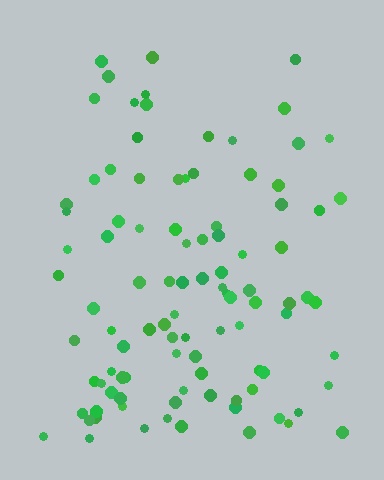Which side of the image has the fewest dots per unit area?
The top.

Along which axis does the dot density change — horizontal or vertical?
Vertical.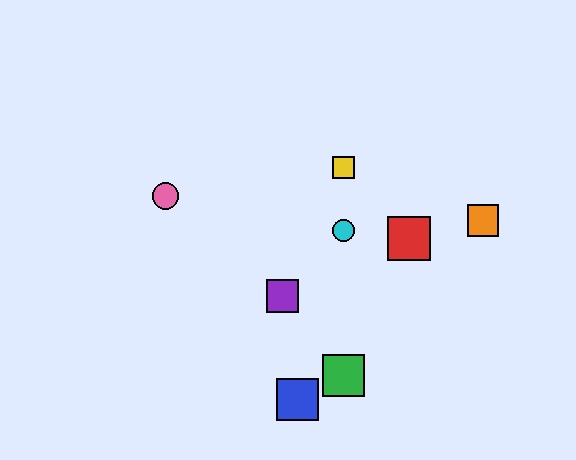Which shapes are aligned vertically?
The green square, the yellow square, the cyan circle are aligned vertically.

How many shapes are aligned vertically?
3 shapes (the green square, the yellow square, the cyan circle) are aligned vertically.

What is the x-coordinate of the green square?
The green square is at x≈343.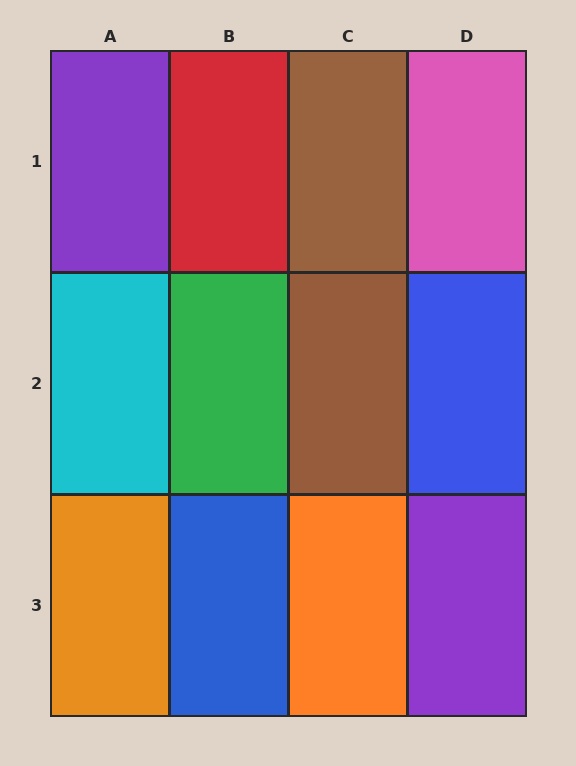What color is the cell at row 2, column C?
Brown.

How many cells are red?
1 cell is red.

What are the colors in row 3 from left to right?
Orange, blue, orange, purple.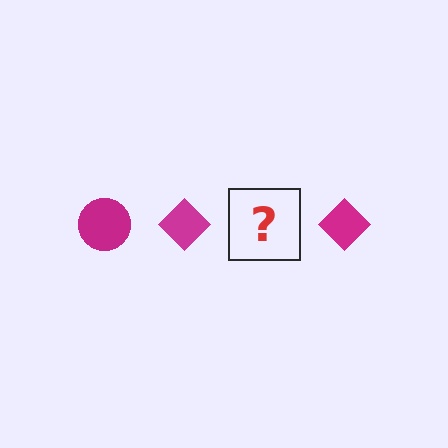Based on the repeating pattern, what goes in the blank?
The blank should be a magenta circle.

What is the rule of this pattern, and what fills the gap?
The rule is that the pattern cycles through circle, diamond shapes in magenta. The gap should be filled with a magenta circle.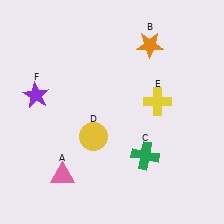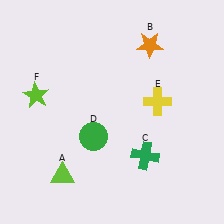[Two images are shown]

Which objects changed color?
A changed from pink to lime. D changed from yellow to green. F changed from purple to lime.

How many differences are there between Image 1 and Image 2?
There are 3 differences between the two images.